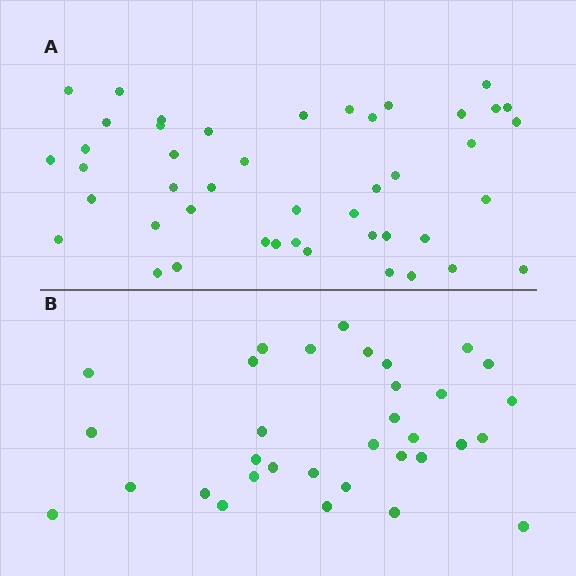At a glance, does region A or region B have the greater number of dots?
Region A (the top region) has more dots.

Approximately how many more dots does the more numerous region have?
Region A has roughly 12 or so more dots than region B.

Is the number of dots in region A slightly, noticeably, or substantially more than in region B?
Region A has noticeably more, but not dramatically so. The ratio is roughly 1.4 to 1.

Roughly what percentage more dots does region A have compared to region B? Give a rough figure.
About 35% more.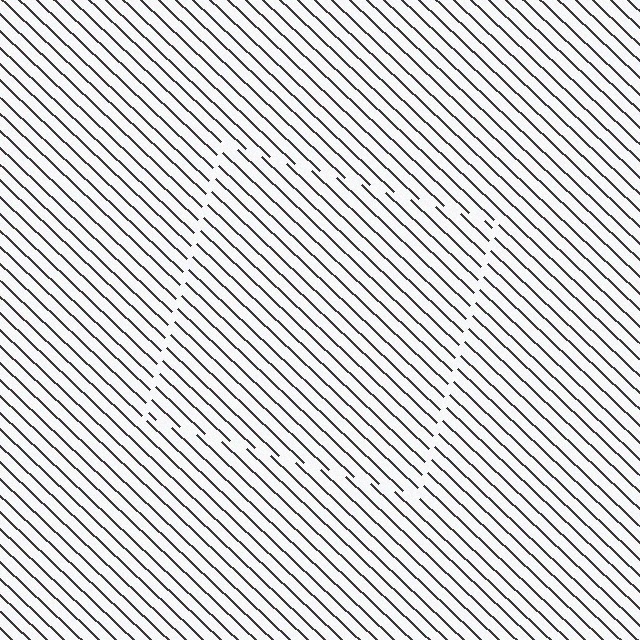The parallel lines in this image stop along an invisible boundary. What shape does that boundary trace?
An illusory square. The interior of the shape contains the same grating, shifted by half a period — the contour is defined by the phase discontinuity where line-ends from the inner and outer gratings abut.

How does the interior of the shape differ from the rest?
The interior of the shape contains the same grating, shifted by half a period — the contour is defined by the phase discontinuity where line-ends from the inner and outer gratings abut.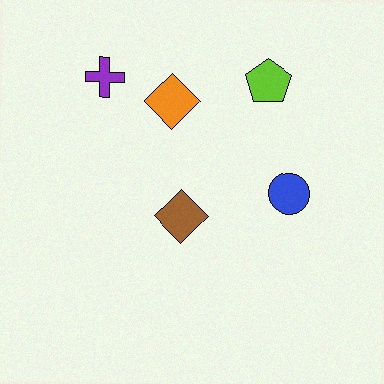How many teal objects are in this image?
There are no teal objects.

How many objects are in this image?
There are 5 objects.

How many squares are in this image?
There are no squares.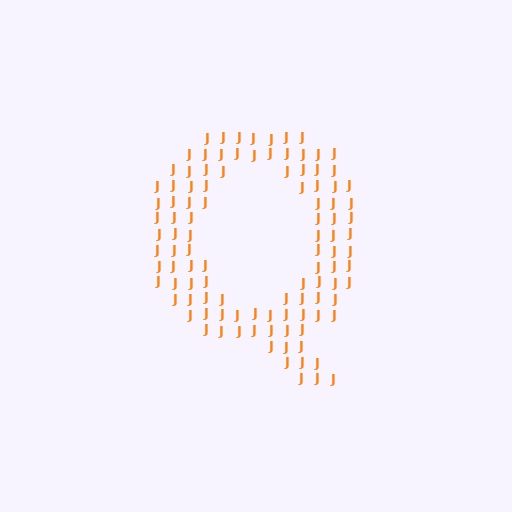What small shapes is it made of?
It is made of small letter J's.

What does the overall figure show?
The overall figure shows the letter Q.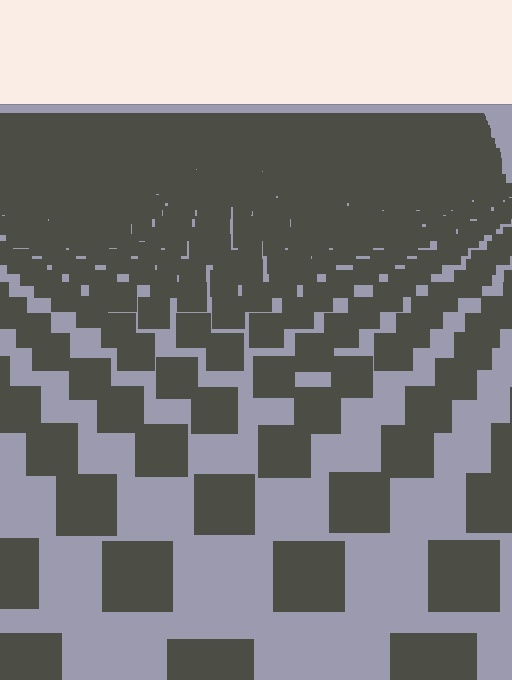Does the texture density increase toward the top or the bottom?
Density increases toward the top.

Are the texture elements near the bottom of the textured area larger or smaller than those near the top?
Larger. Near the bottom, elements are closer to the viewer and appear at a bigger on-screen size.